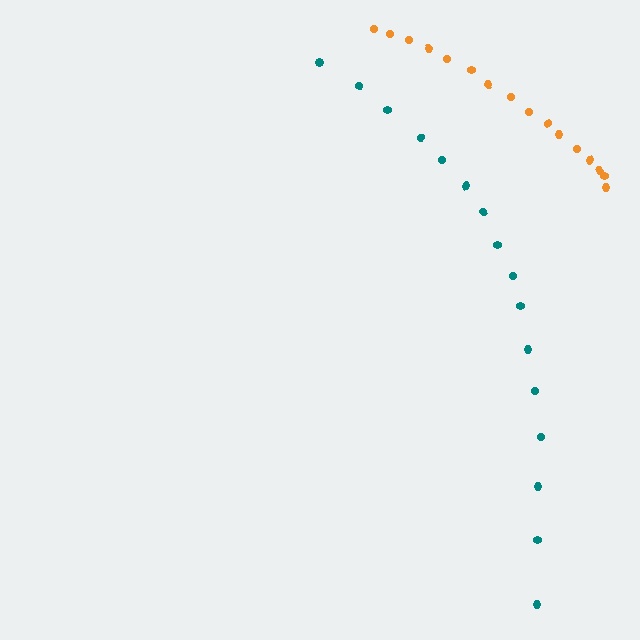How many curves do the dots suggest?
There are 2 distinct paths.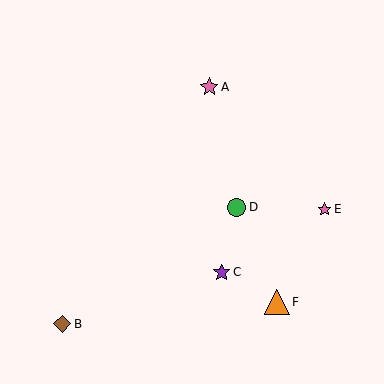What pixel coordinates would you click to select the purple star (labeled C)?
Click at (222, 272) to select the purple star C.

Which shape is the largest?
The orange triangle (labeled F) is the largest.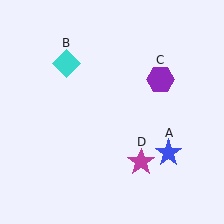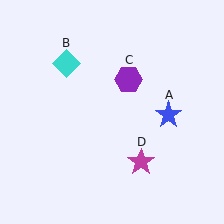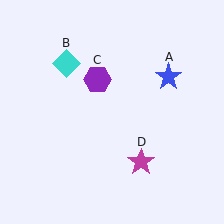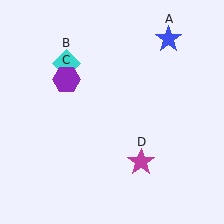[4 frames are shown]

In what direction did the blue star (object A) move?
The blue star (object A) moved up.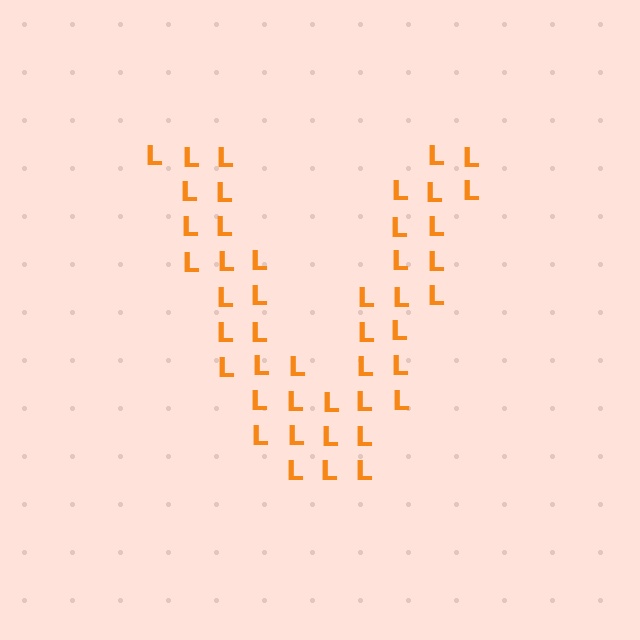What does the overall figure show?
The overall figure shows the letter V.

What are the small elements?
The small elements are letter L's.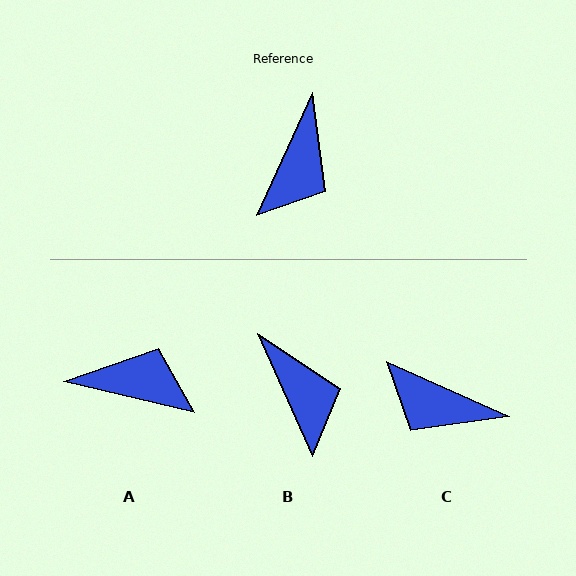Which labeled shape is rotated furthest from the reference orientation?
A, about 101 degrees away.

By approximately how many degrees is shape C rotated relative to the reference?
Approximately 89 degrees clockwise.